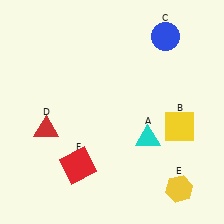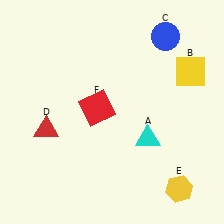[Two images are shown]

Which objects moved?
The objects that moved are: the yellow square (B), the red square (F).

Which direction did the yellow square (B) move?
The yellow square (B) moved up.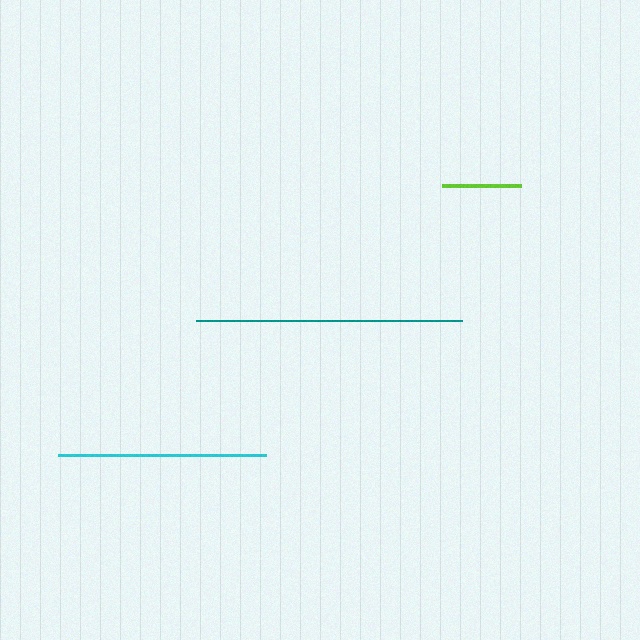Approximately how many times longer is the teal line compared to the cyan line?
The teal line is approximately 1.3 times the length of the cyan line.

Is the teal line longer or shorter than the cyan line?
The teal line is longer than the cyan line.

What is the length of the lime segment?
The lime segment is approximately 78 pixels long.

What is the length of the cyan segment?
The cyan segment is approximately 208 pixels long.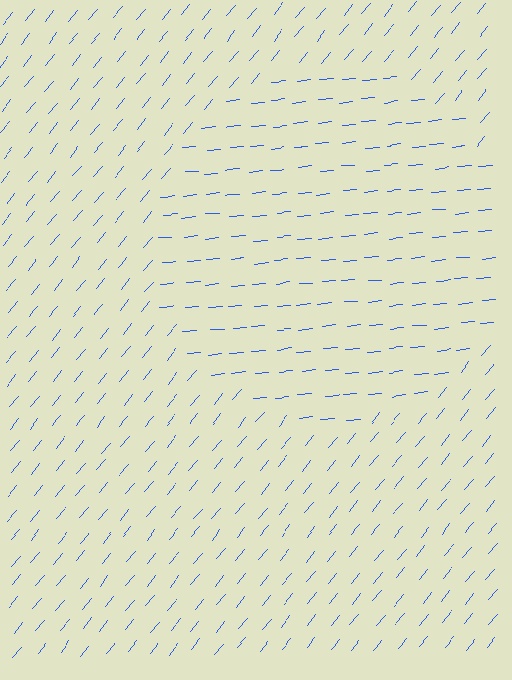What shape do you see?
I see a circle.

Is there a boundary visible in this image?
Yes, there is a texture boundary formed by a change in line orientation.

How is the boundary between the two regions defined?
The boundary is defined purely by a change in line orientation (approximately 45 degrees difference). All lines are the same color and thickness.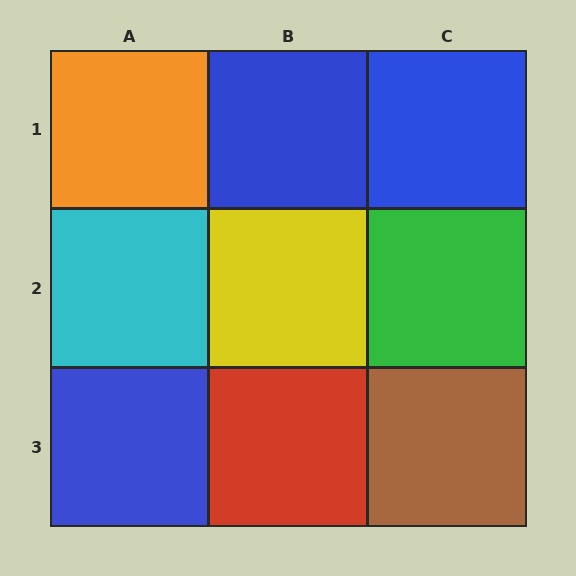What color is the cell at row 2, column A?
Cyan.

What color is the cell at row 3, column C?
Brown.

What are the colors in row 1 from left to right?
Orange, blue, blue.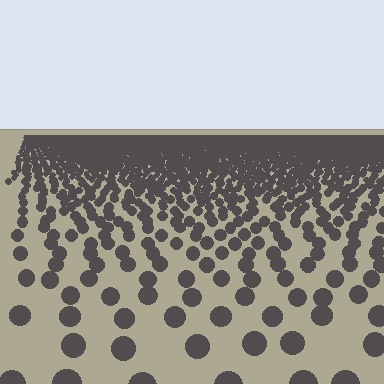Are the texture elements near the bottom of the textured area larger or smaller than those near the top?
Larger. Near the bottom, elements are closer to the viewer and appear at a bigger on-screen size.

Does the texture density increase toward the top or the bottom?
Density increases toward the top.